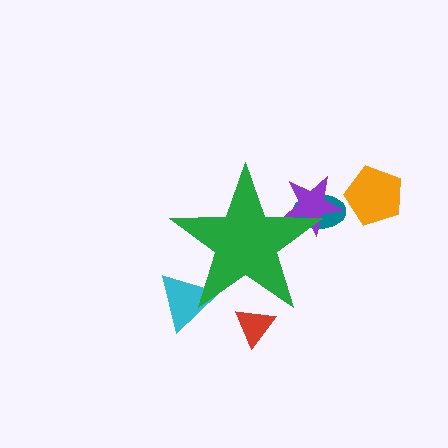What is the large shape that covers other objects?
A green star.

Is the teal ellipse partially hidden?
Yes, the teal ellipse is partially hidden behind the green star.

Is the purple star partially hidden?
Yes, the purple star is partially hidden behind the green star.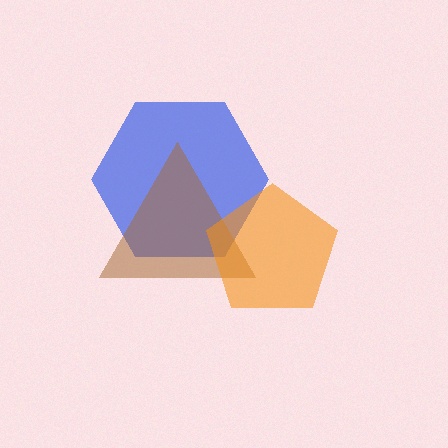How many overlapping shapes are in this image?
There are 3 overlapping shapes in the image.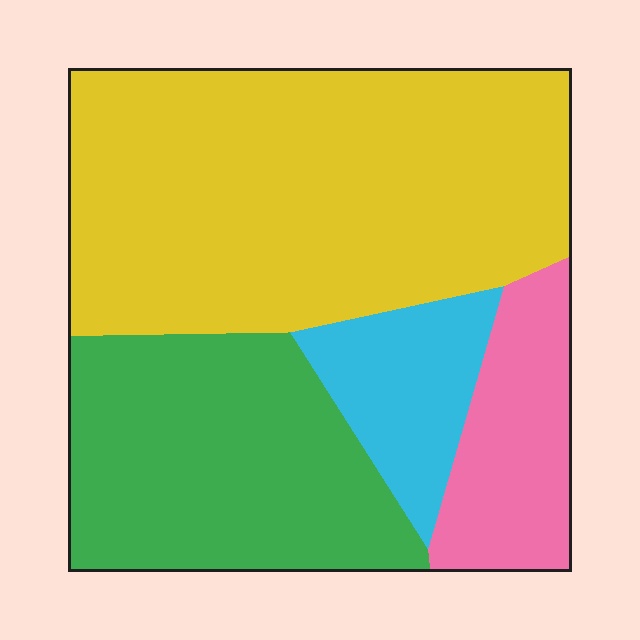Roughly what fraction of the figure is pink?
Pink takes up about one eighth (1/8) of the figure.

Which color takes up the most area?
Yellow, at roughly 50%.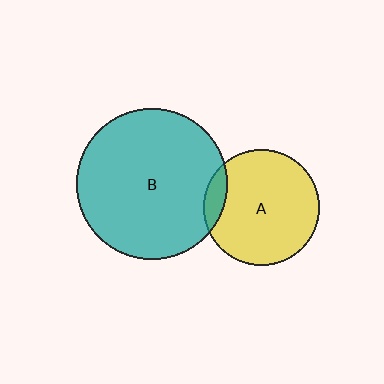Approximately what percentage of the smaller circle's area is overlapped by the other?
Approximately 10%.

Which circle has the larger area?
Circle B (teal).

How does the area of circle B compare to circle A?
Approximately 1.7 times.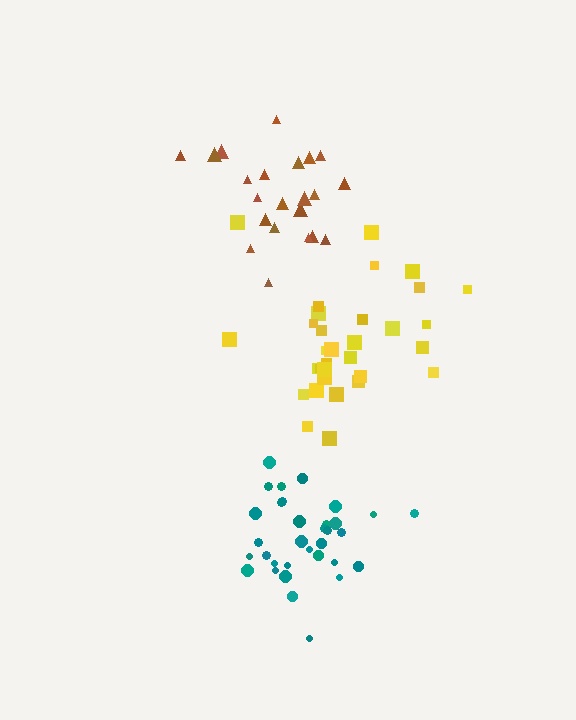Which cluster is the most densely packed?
Teal.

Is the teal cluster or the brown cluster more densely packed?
Teal.